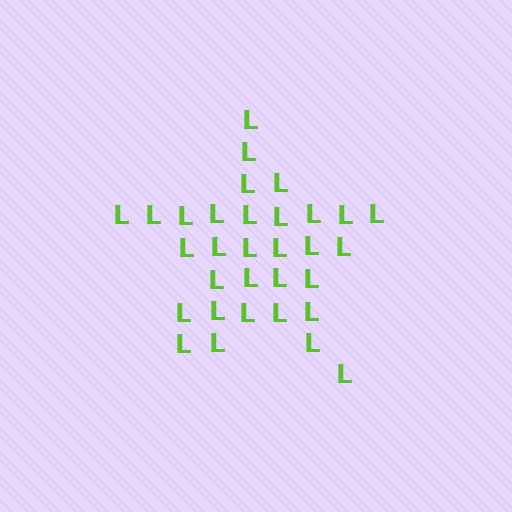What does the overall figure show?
The overall figure shows a star.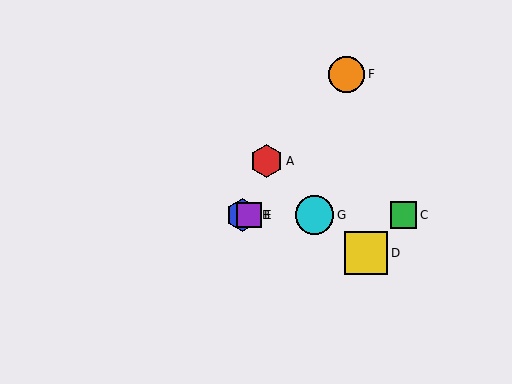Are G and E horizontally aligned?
Yes, both are at y≈215.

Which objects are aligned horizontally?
Objects B, C, E, G are aligned horizontally.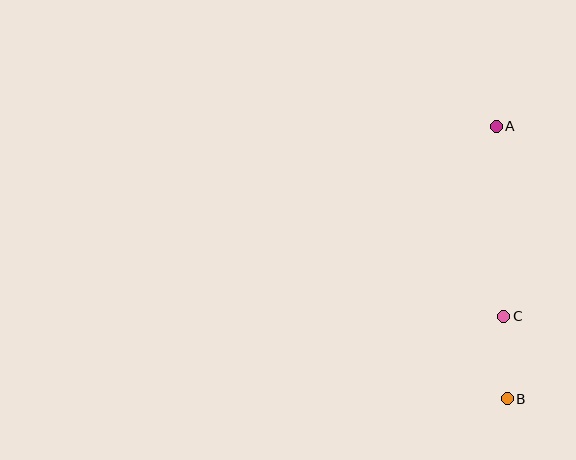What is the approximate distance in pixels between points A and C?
The distance between A and C is approximately 190 pixels.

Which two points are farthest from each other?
Points A and B are farthest from each other.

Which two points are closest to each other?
Points B and C are closest to each other.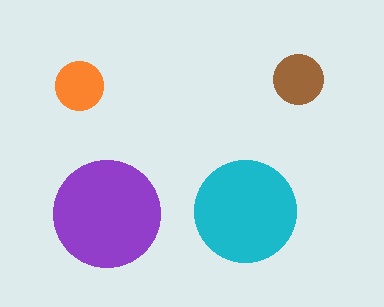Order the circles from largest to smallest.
the purple one, the cyan one, the brown one, the orange one.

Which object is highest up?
The brown circle is topmost.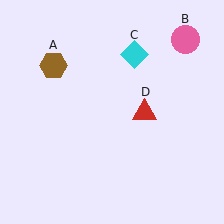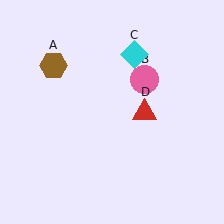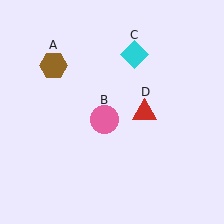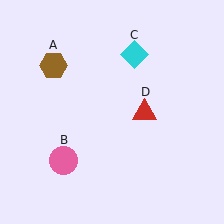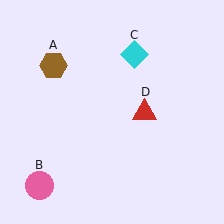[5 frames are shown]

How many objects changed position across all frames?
1 object changed position: pink circle (object B).